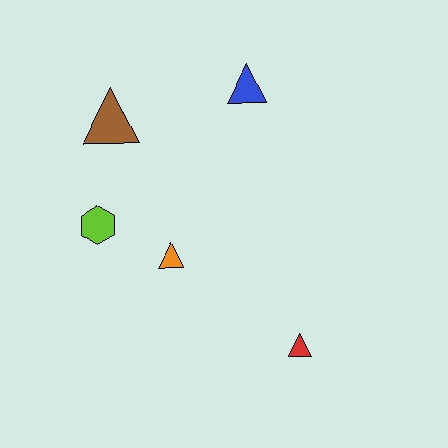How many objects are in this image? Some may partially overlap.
There are 5 objects.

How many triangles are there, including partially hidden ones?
There are 4 triangles.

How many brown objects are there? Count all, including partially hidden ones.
There is 1 brown object.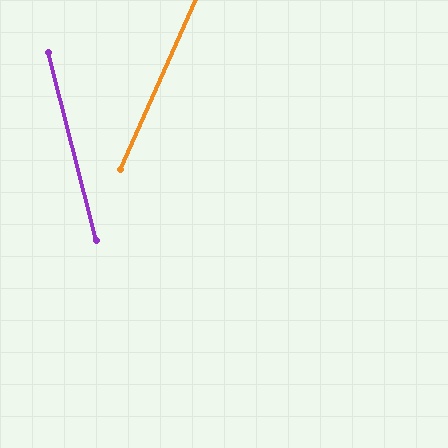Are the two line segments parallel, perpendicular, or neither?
Neither parallel nor perpendicular — they differ by about 38°.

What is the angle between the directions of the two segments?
Approximately 38 degrees.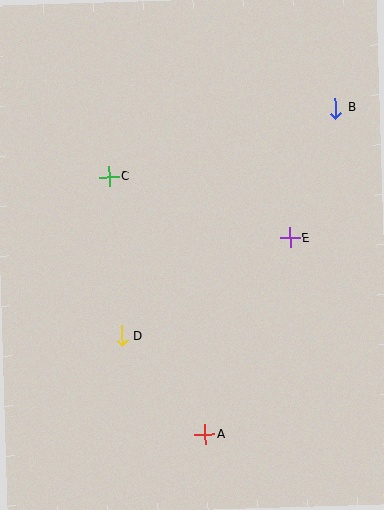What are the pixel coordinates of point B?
Point B is at (335, 108).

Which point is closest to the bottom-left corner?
Point D is closest to the bottom-left corner.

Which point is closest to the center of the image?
Point E at (290, 238) is closest to the center.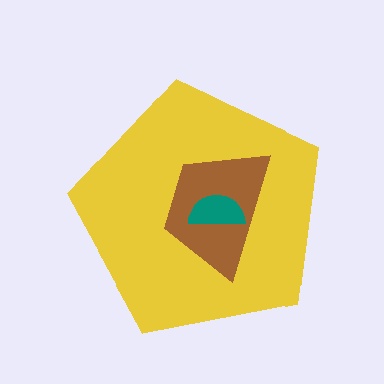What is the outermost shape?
The yellow pentagon.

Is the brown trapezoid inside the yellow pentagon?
Yes.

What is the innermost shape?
The teal semicircle.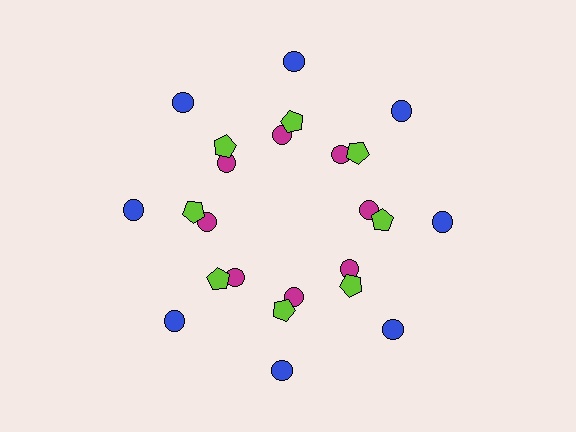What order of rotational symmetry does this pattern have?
This pattern has 8-fold rotational symmetry.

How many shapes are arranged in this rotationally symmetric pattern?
There are 24 shapes, arranged in 8 groups of 3.